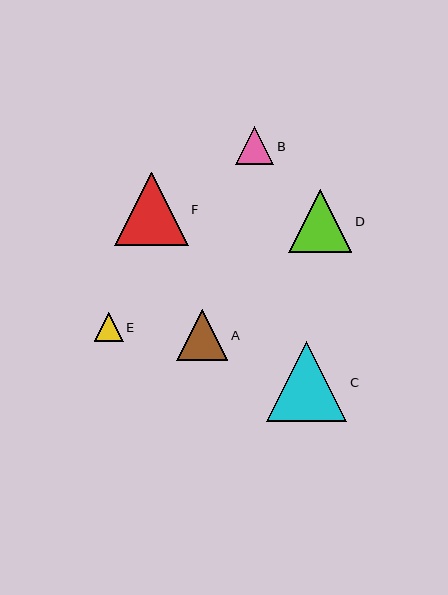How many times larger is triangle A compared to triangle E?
Triangle A is approximately 1.8 times the size of triangle E.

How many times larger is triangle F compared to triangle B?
Triangle F is approximately 1.9 times the size of triangle B.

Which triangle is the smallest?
Triangle E is the smallest with a size of approximately 29 pixels.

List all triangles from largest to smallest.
From largest to smallest: C, F, D, A, B, E.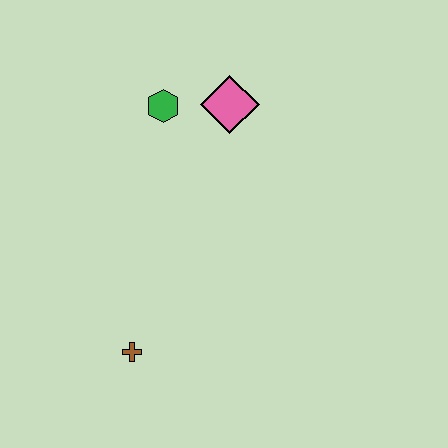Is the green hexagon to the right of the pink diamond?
No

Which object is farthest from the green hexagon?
The brown cross is farthest from the green hexagon.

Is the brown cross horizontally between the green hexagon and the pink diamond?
No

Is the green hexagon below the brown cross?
No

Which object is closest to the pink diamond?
The green hexagon is closest to the pink diamond.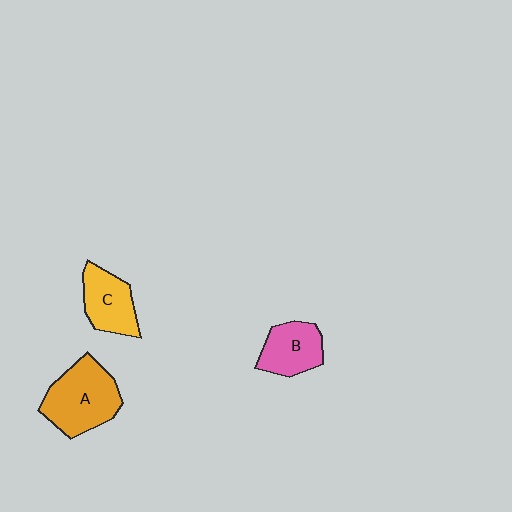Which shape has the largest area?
Shape A (orange).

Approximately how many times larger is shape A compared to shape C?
Approximately 1.4 times.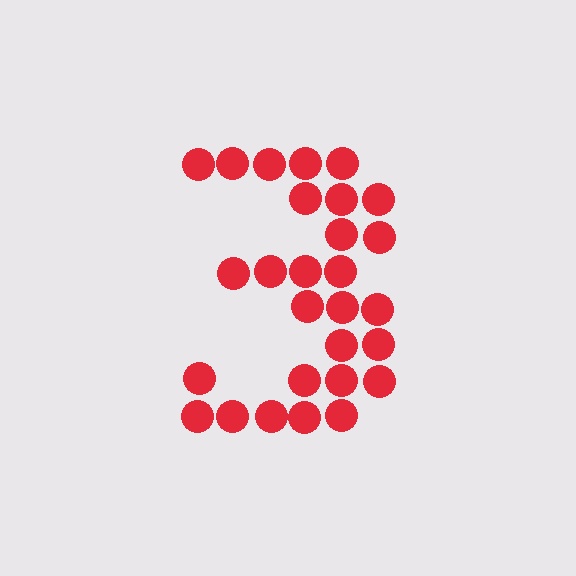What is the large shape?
The large shape is the digit 3.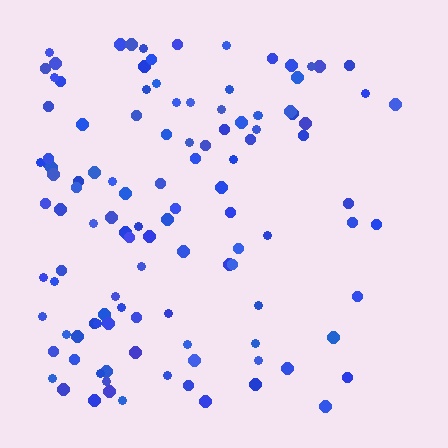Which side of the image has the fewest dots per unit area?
The right.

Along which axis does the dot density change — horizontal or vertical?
Horizontal.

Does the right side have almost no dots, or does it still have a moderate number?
Still a moderate number, just noticeably fewer than the left.